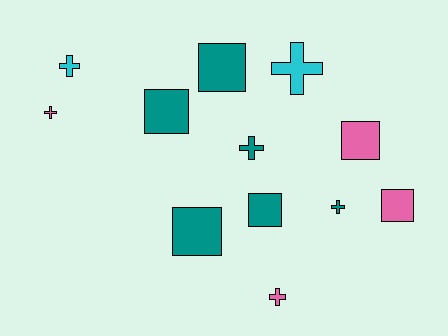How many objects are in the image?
There are 12 objects.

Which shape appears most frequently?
Square, with 6 objects.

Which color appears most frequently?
Teal, with 6 objects.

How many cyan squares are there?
There are no cyan squares.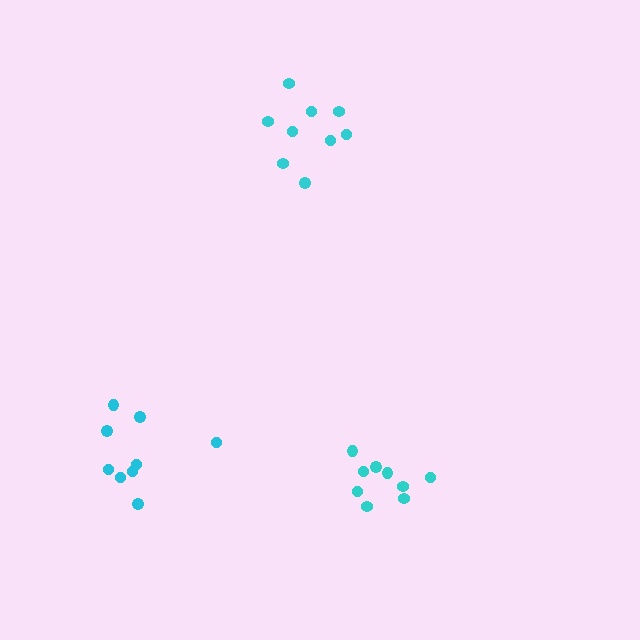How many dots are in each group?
Group 1: 9 dots, Group 2: 9 dots, Group 3: 9 dots (27 total).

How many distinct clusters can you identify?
There are 3 distinct clusters.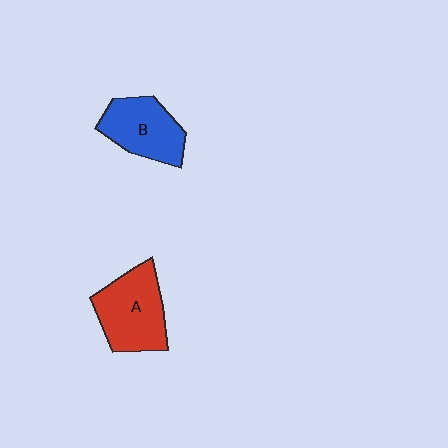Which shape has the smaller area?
Shape B (blue).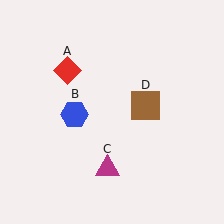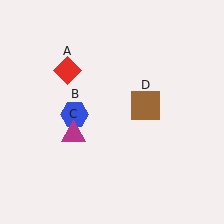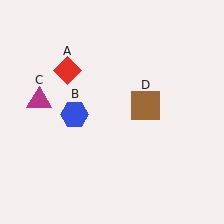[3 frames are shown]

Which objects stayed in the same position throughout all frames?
Red diamond (object A) and blue hexagon (object B) and brown square (object D) remained stationary.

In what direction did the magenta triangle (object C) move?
The magenta triangle (object C) moved up and to the left.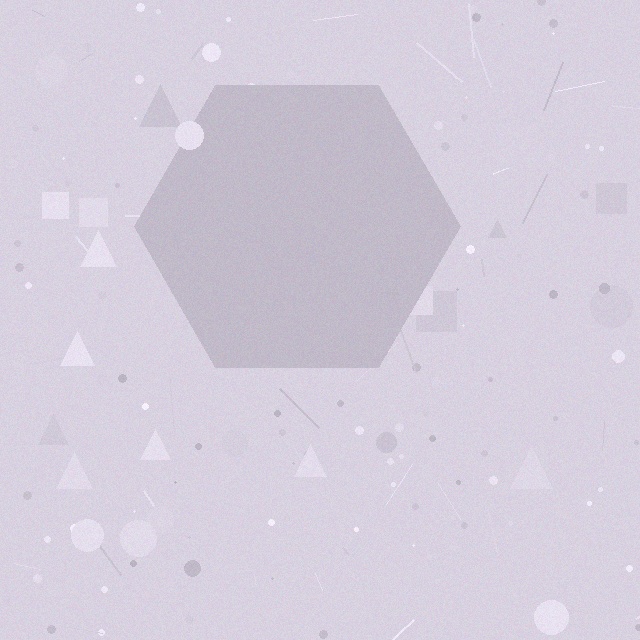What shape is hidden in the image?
A hexagon is hidden in the image.